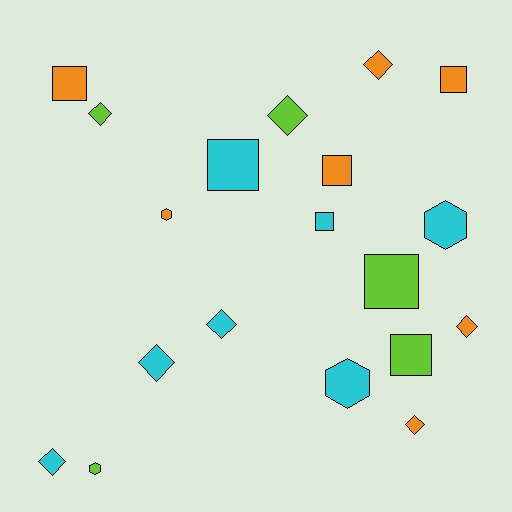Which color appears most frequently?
Cyan, with 7 objects.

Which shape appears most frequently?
Diamond, with 8 objects.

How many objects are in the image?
There are 19 objects.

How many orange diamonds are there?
There are 3 orange diamonds.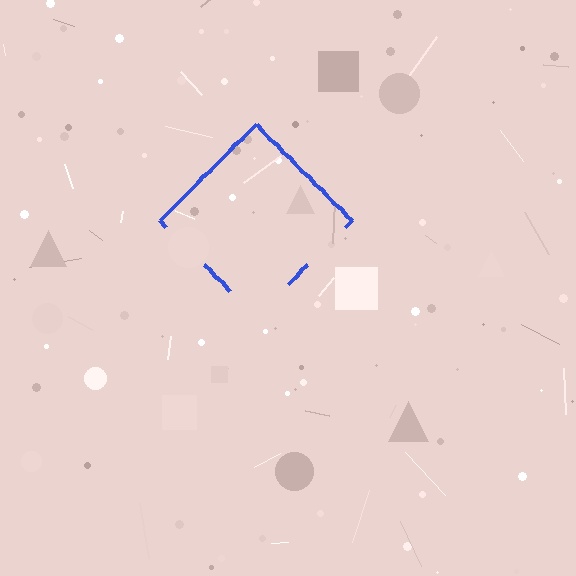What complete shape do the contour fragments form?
The contour fragments form a diamond.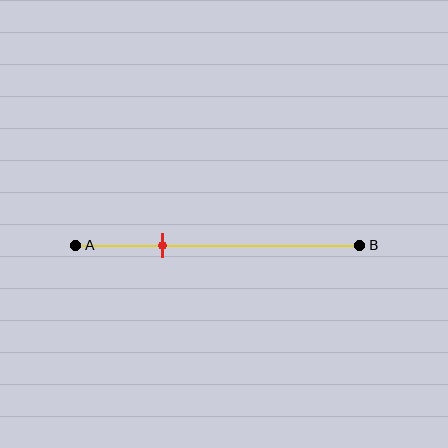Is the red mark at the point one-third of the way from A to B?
Yes, the mark is approximately at the one-third point.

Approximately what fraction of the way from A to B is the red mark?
The red mark is approximately 30% of the way from A to B.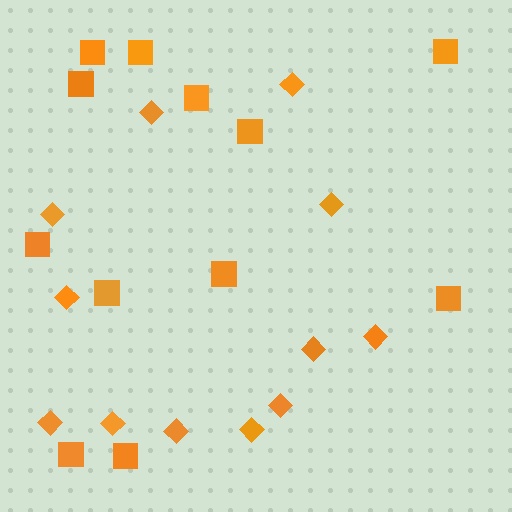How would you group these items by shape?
There are 2 groups: one group of diamonds (12) and one group of squares (12).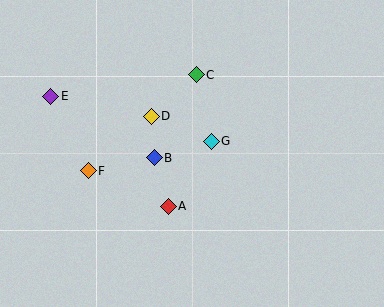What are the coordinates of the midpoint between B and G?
The midpoint between B and G is at (183, 150).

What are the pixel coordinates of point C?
Point C is at (196, 75).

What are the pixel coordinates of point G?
Point G is at (211, 141).